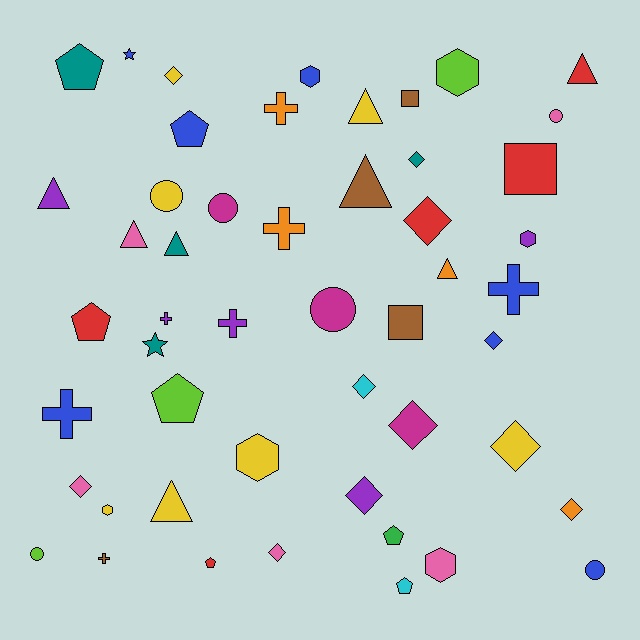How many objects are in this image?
There are 50 objects.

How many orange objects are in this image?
There are 4 orange objects.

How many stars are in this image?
There are 2 stars.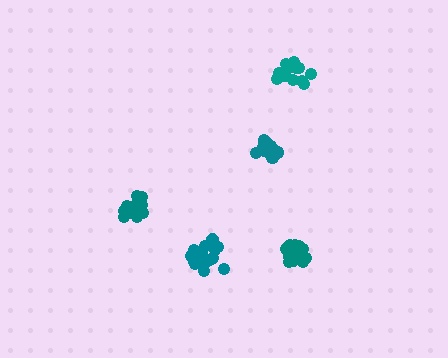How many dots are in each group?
Group 1: 16 dots, Group 2: 18 dots, Group 3: 14 dots, Group 4: 13 dots, Group 5: 19 dots (80 total).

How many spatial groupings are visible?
There are 5 spatial groupings.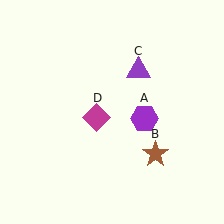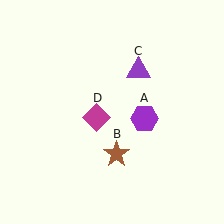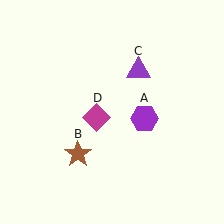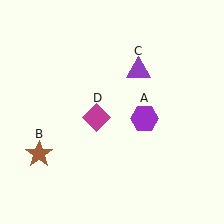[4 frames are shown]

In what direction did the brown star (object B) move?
The brown star (object B) moved left.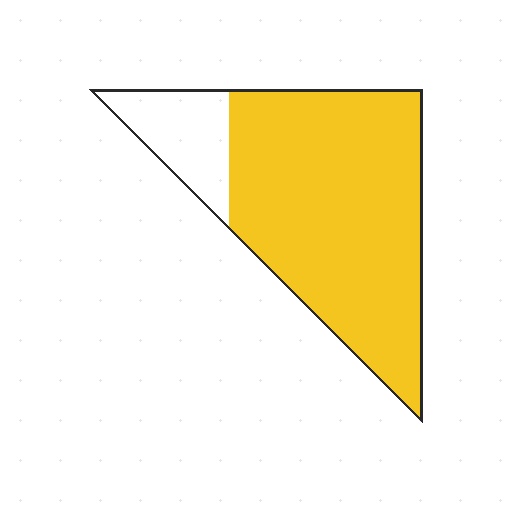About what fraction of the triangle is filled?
About five sixths (5/6).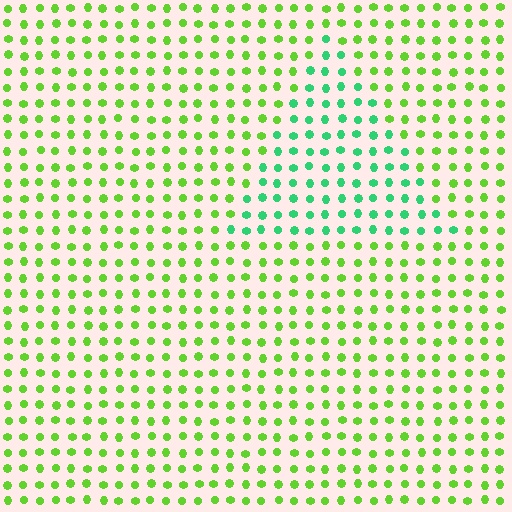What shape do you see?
I see a triangle.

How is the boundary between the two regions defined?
The boundary is defined purely by a slight shift in hue (about 44 degrees). Spacing, size, and orientation are identical on both sides.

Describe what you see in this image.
The image is filled with small lime elements in a uniform arrangement. A triangle-shaped region is visible where the elements are tinted to a slightly different hue, forming a subtle color boundary.